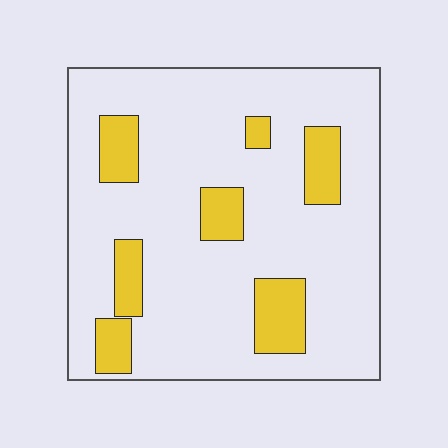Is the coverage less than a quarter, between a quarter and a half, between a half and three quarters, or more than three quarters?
Less than a quarter.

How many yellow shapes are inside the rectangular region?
7.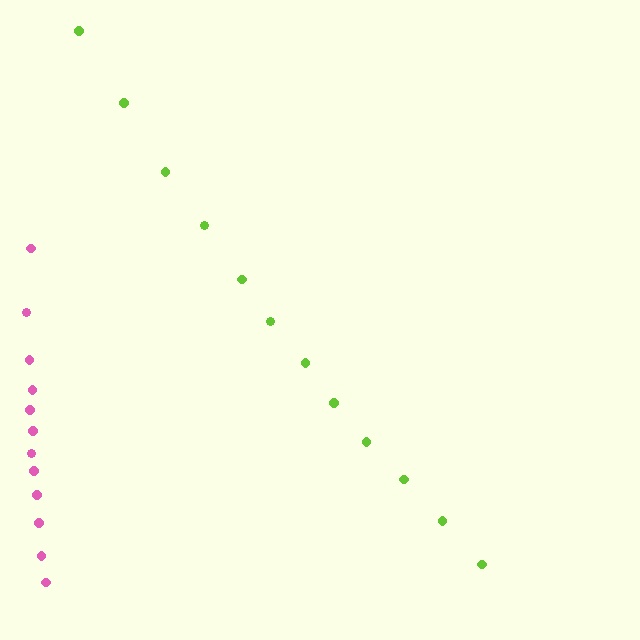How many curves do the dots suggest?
There are 2 distinct paths.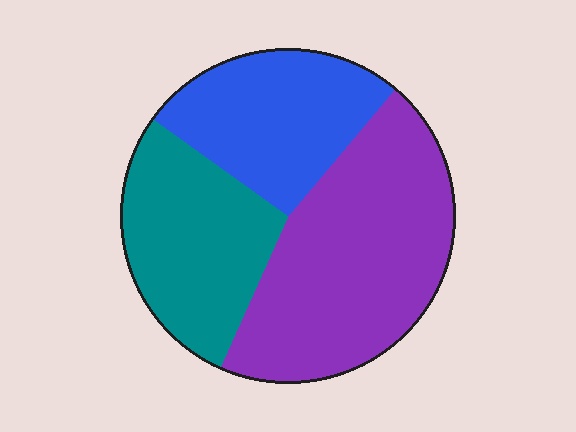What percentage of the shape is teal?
Teal covers around 30% of the shape.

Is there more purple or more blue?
Purple.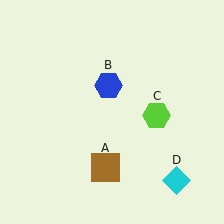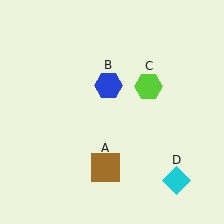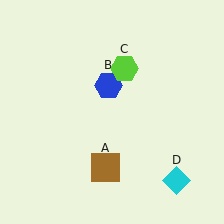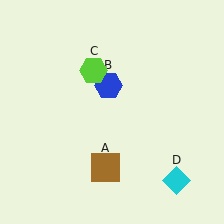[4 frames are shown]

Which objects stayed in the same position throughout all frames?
Brown square (object A) and blue hexagon (object B) and cyan diamond (object D) remained stationary.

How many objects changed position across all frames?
1 object changed position: lime hexagon (object C).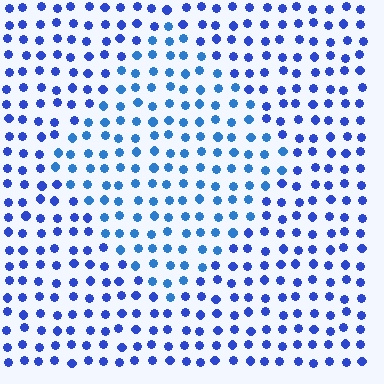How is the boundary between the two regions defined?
The boundary is defined purely by a slight shift in hue (about 21 degrees). Spacing, size, and orientation are identical on both sides.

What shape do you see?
I see a diamond.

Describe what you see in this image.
The image is filled with small blue elements in a uniform arrangement. A diamond-shaped region is visible where the elements are tinted to a slightly different hue, forming a subtle color boundary.